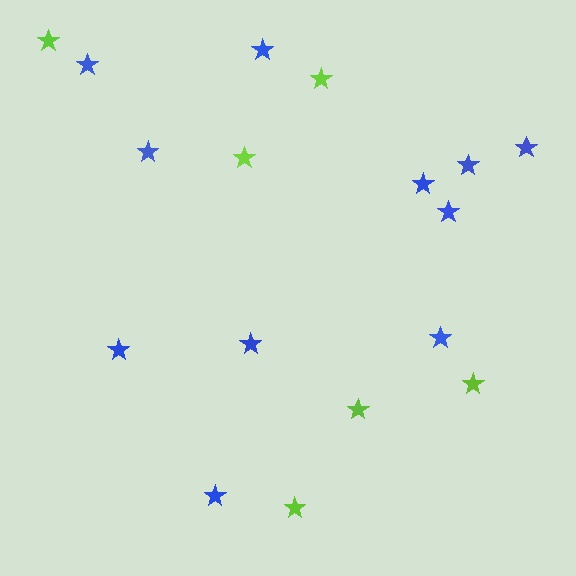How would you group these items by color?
There are 2 groups: one group of blue stars (11) and one group of lime stars (6).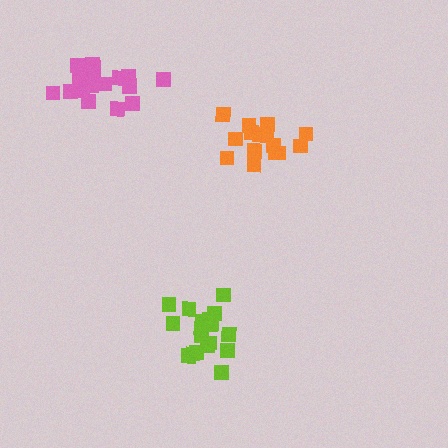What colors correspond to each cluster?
The clusters are colored: lime, pink, orange.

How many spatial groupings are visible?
There are 3 spatial groupings.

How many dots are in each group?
Group 1: 18 dots, Group 2: 18 dots, Group 3: 15 dots (51 total).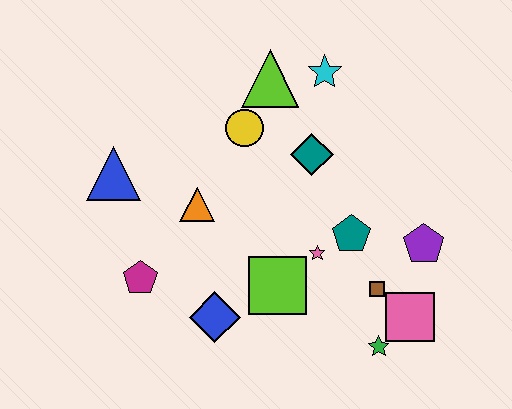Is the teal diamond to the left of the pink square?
Yes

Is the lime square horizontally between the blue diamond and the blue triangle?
No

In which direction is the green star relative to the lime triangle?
The green star is below the lime triangle.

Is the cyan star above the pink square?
Yes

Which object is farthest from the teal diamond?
The magenta pentagon is farthest from the teal diamond.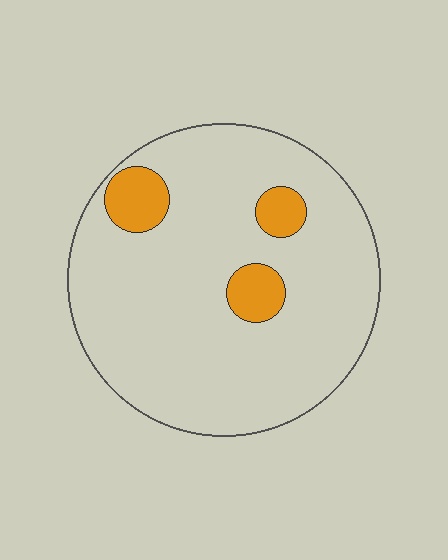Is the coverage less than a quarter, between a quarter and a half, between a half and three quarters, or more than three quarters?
Less than a quarter.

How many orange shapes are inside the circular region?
3.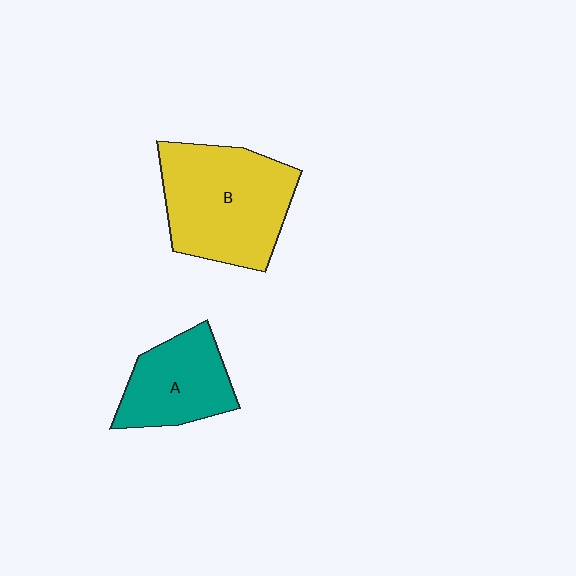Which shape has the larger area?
Shape B (yellow).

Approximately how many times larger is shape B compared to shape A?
Approximately 1.6 times.